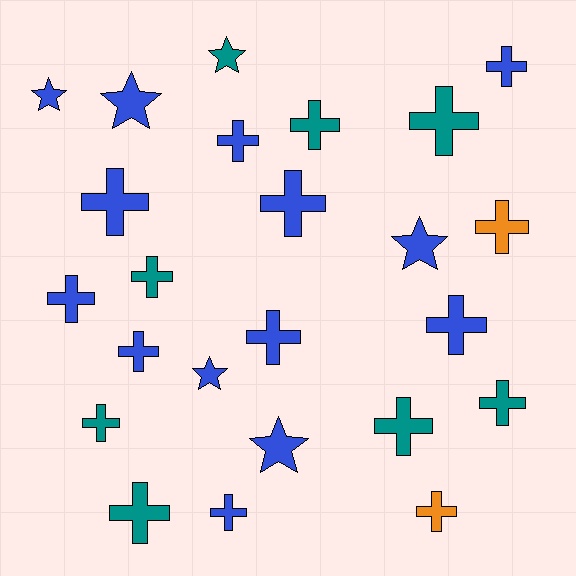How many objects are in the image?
There are 24 objects.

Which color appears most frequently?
Blue, with 14 objects.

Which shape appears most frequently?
Cross, with 18 objects.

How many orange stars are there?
There are no orange stars.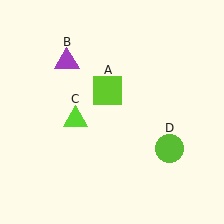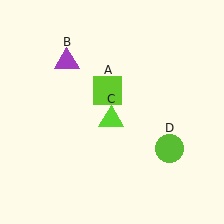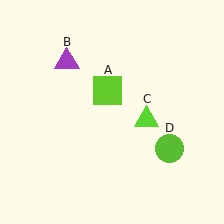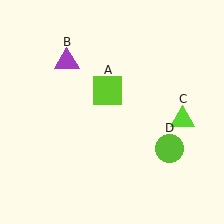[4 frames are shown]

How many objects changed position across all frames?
1 object changed position: lime triangle (object C).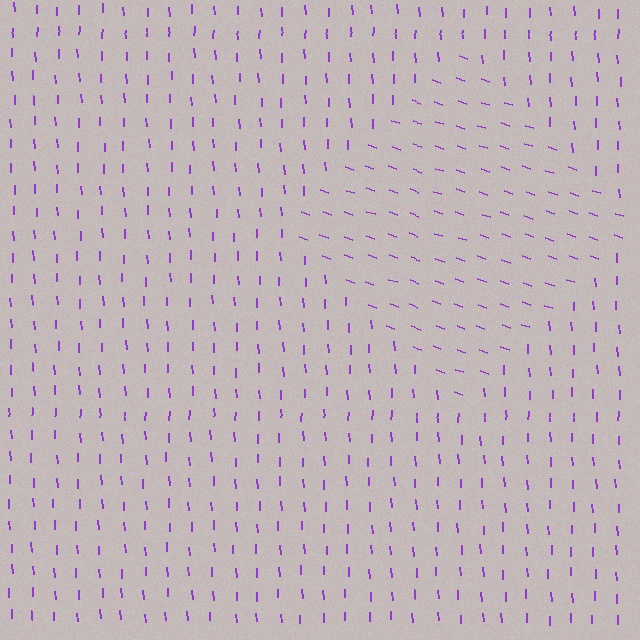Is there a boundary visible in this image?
Yes, there is a texture boundary formed by a change in line orientation.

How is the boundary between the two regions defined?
The boundary is defined purely by a change in line orientation (approximately 68 degrees difference). All lines are the same color and thickness.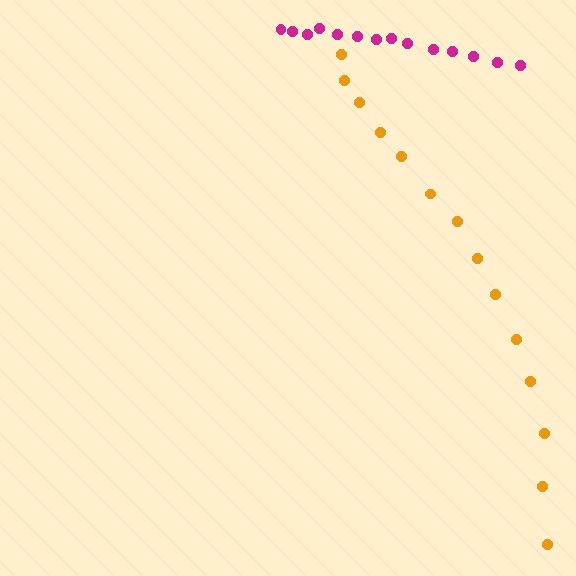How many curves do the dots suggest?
There are 2 distinct paths.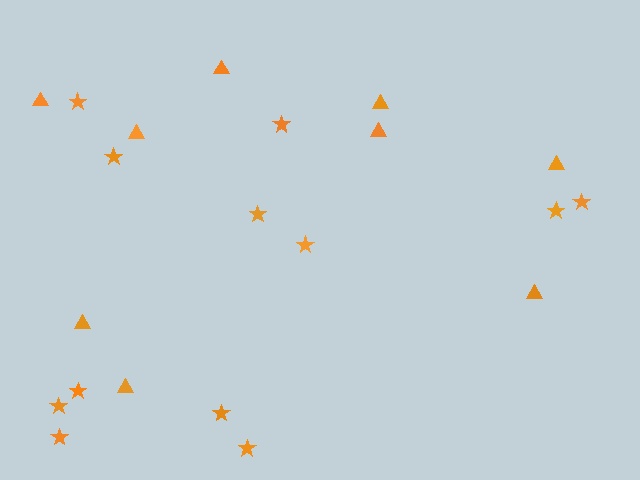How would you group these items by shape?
There are 2 groups: one group of stars (12) and one group of triangles (9).